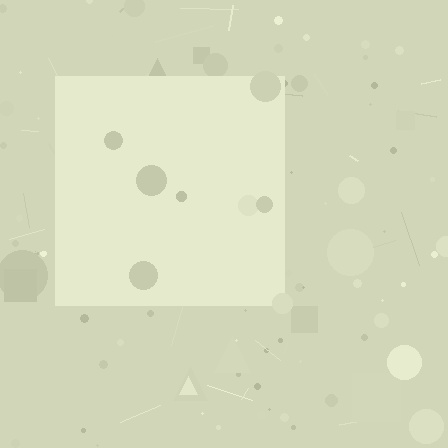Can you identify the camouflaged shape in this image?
The camouflaged shape is a square.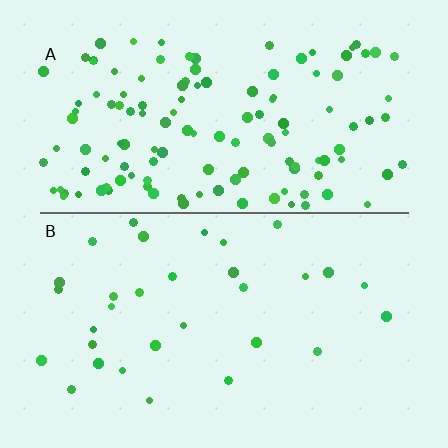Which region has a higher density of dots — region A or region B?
A (the top).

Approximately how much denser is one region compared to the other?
Approximately 4.1× — region A over region B.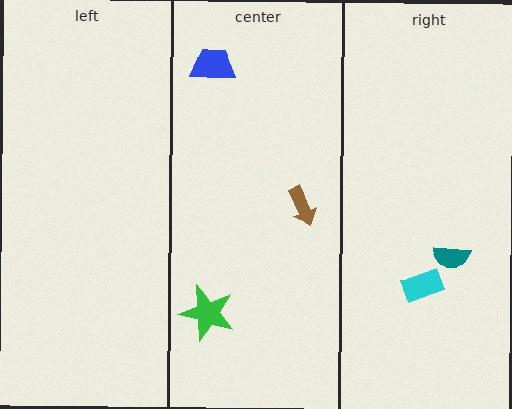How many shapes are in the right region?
2.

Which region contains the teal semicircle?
The right region.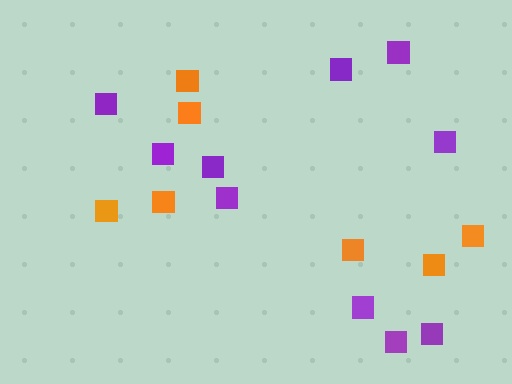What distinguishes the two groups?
There are 2 groups: one group of purple squares (10) and one group of orange squares (7).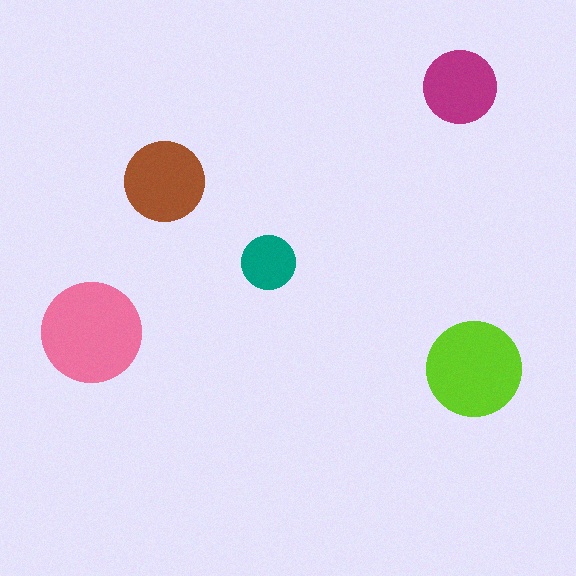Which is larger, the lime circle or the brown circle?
The lime one.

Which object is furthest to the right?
The lime circle is rightmost.